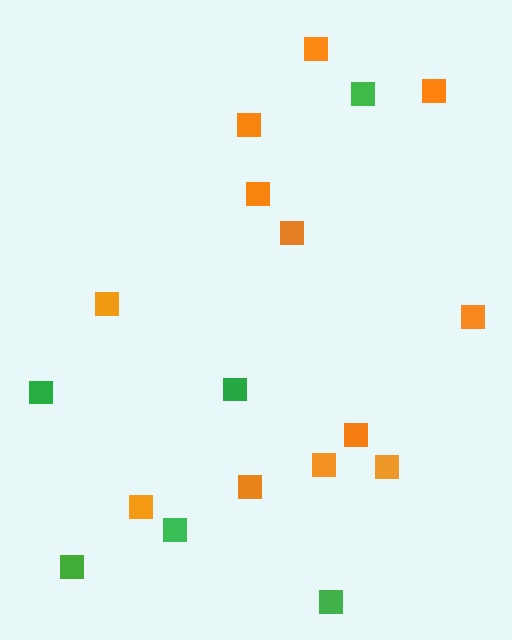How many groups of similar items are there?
There are 2 groups: one group of orange squares (12) and one group of green squares (6).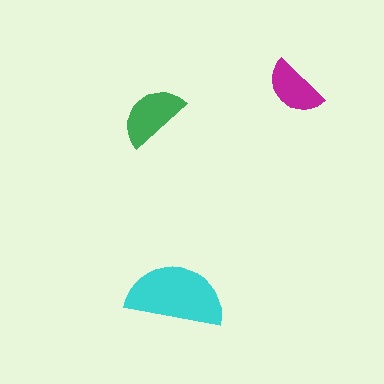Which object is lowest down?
The cyan semicircle is bottommost.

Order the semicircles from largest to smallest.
the cyan one, the green one, the magenta one.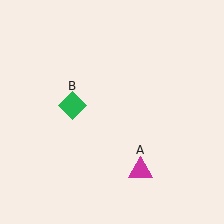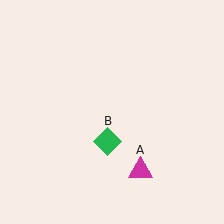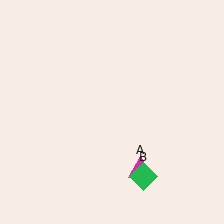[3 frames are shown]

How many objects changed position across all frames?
1 object changed position: green diamond (object B).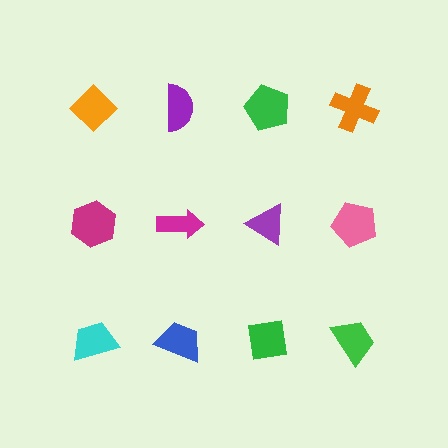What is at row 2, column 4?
A pink pentagon.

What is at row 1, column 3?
A green pentagon.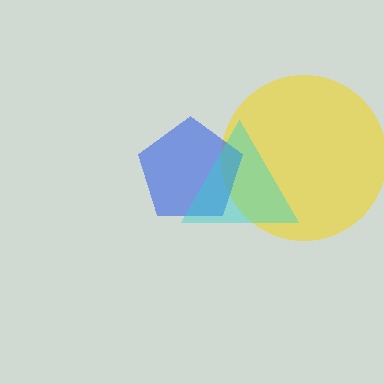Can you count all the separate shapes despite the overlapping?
Yes, there are 3 separate shapes.